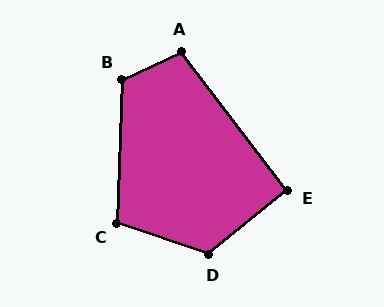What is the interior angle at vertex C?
Approximately 107 degrees (obtuse).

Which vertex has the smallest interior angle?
E, at approximately 92 degrees.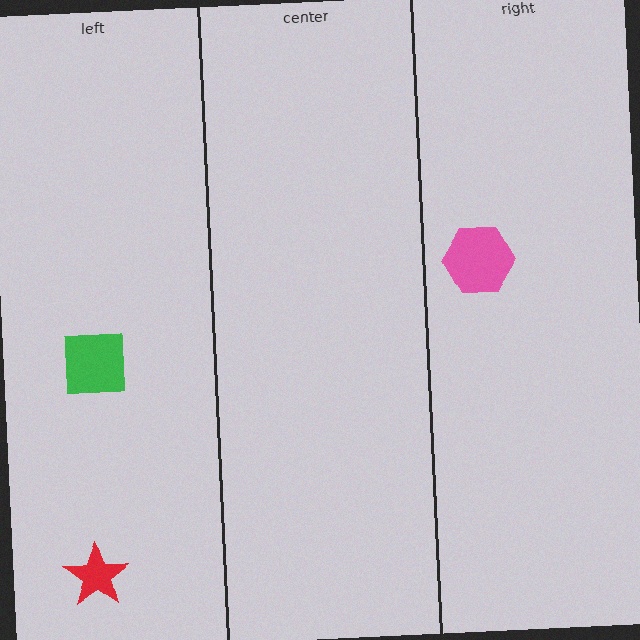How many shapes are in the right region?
1.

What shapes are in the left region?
The red star, the green square.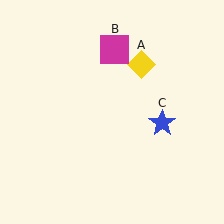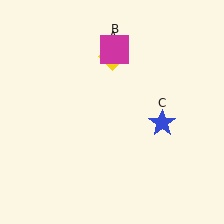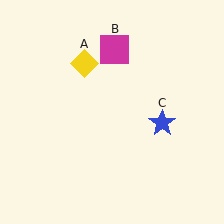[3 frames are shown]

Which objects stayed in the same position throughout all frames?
Magenta square (object B) and blue star (object C) remained stationary.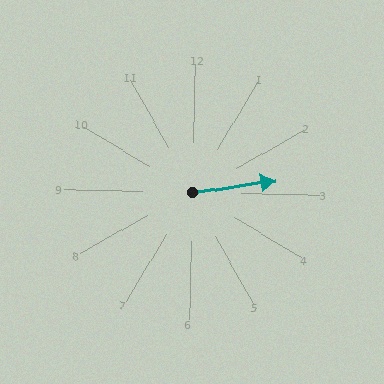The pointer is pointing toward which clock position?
Roughly 3 o'clock.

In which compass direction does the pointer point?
East.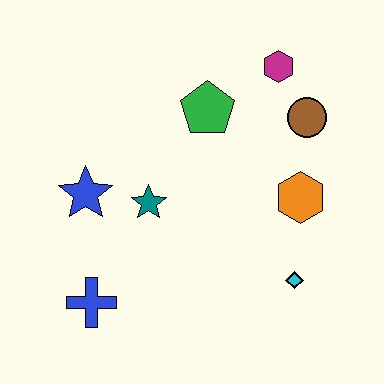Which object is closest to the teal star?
The blue star is closest to the teal star.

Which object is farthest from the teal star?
The magenta hexagon is farthest from the teal star.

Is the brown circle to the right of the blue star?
Yes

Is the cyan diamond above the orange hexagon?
No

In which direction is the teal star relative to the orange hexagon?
The teal star is to the left of the orange hexagon.